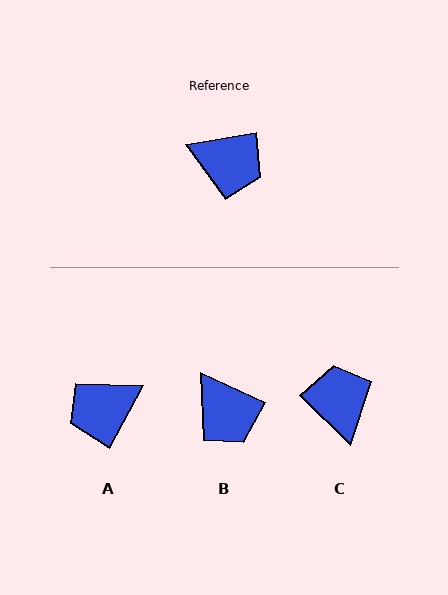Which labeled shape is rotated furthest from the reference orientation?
A, about 128 degrees away.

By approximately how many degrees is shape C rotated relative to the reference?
Approximately 126 degrees counter-clockwise.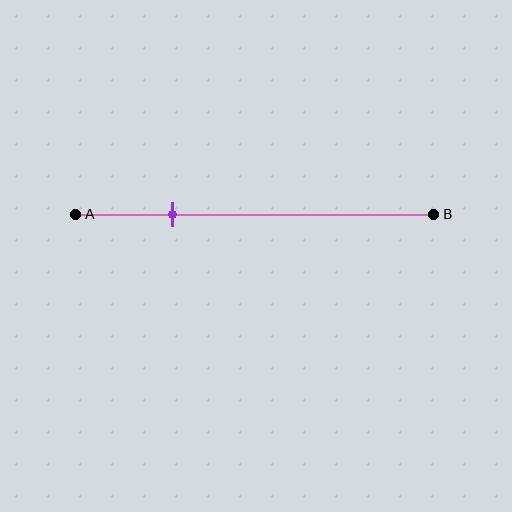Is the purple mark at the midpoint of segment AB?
No, the mark is at about 25% from A, not at the 50% midpoint.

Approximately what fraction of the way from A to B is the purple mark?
The purple mark is approximately 25% of the way from A to B.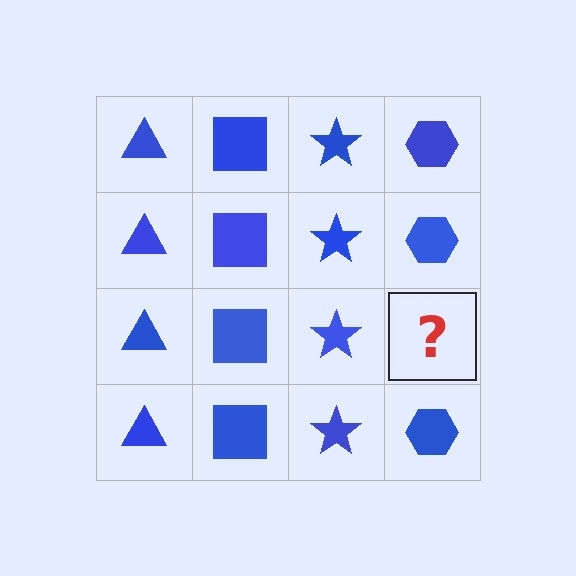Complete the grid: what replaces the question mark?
The question mark should be replaced with a blue hexagon.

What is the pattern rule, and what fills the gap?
The rule is that each column has a consistent shape. The gap should be filled with a blue hexagon.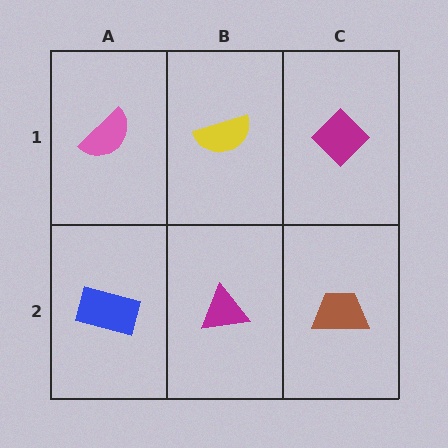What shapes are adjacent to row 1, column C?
A brown trapezoid (row 2, column C), a yellow semicircle (row 1, column B).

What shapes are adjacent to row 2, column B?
A yellow semicircle (row 1, column B), a blue rectangle (row 2, column A), a brown trapezoid (row 2, column C).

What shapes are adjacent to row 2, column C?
A magenta diamond (row 1, column C), a magenta triangle (row 2, column B).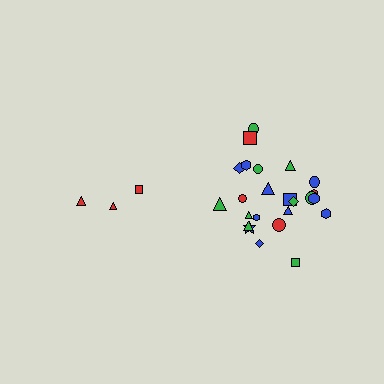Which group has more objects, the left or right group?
The right group.